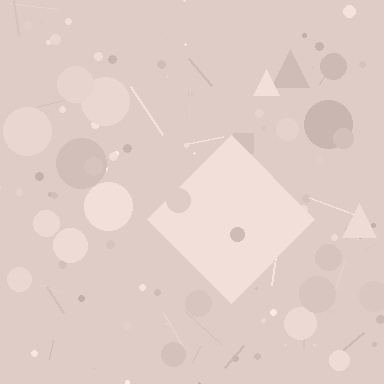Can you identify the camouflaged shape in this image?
The camouflaged shape is a diamond.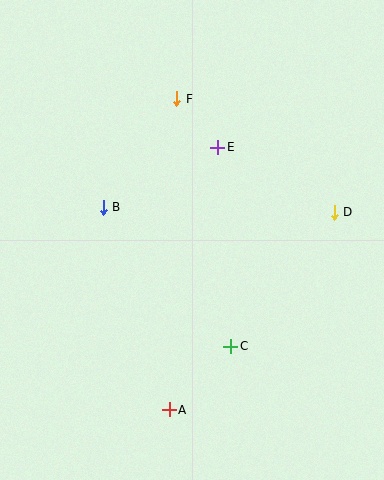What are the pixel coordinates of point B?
Point B is at (103, 207).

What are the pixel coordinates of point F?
Point F is at (177, 99).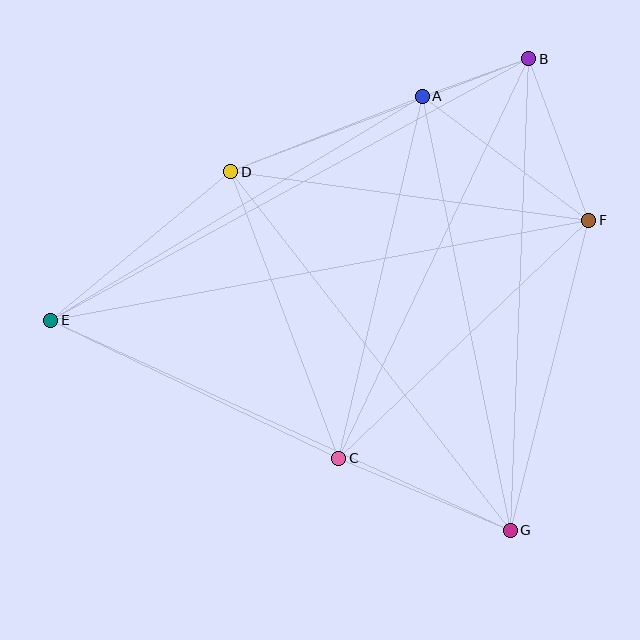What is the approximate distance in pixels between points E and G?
The distance between E and G is approximately 505 pixels.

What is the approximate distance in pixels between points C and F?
The distance between C and F is approximately 345 pixels.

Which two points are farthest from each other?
Points E and F are farthest from each other.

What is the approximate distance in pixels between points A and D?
The distance between A and D is approximately 206 pixels.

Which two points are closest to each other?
Points A and B are closest to each other.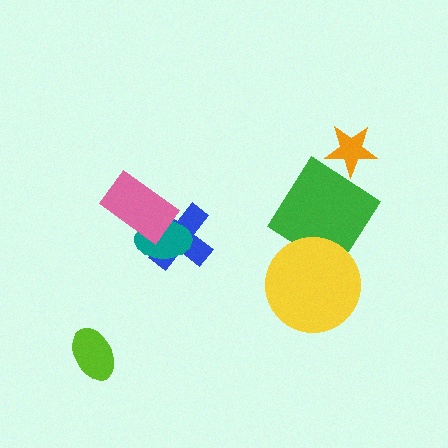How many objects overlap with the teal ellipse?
2 objects overlap with the teal ellipse.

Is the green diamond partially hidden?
Yes, it is partially covered by another shape.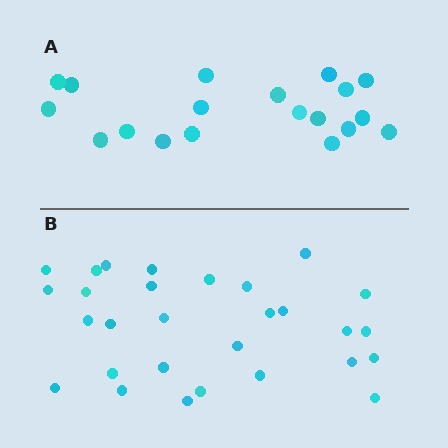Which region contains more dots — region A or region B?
Region B (the bottom region) has more dots.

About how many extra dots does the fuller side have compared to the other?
Region B has roughly 10 or so more dots than region A.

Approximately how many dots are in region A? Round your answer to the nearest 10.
About 20 dots. (The exact count is 19, which rounds to 20.)